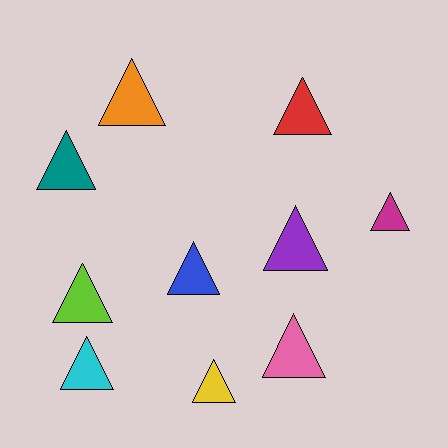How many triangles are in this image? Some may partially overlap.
There are 10 triangles.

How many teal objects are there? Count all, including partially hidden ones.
There is 1 teal object.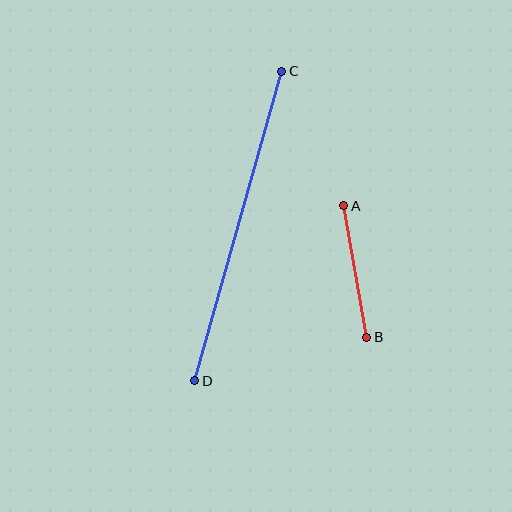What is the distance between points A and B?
The distance is approximately 134 pixels.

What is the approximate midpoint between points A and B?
The midpoint is at approximately (355, 272) pixels.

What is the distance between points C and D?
The distance is approximately 321 pixels.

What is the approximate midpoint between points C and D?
The midpoint is at approximately (238, 226) pixels.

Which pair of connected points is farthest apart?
Points C and D are farthest apart.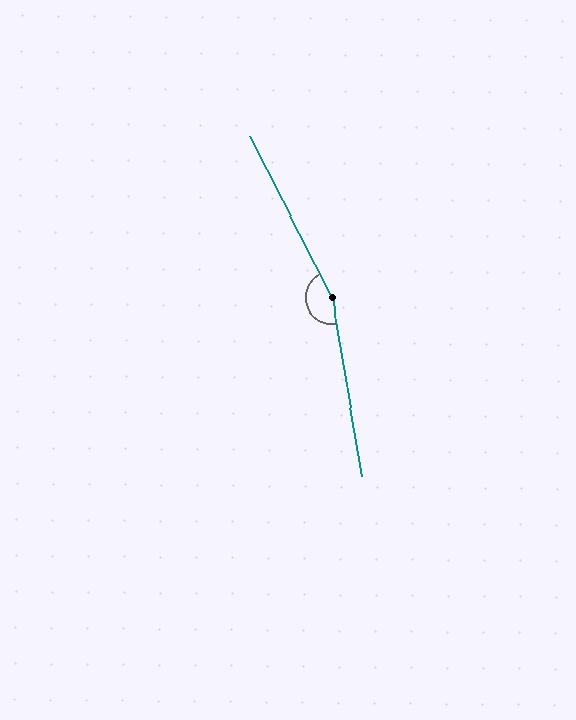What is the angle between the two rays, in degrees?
Approximately 163 degrees.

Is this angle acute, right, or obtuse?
It is obtuse.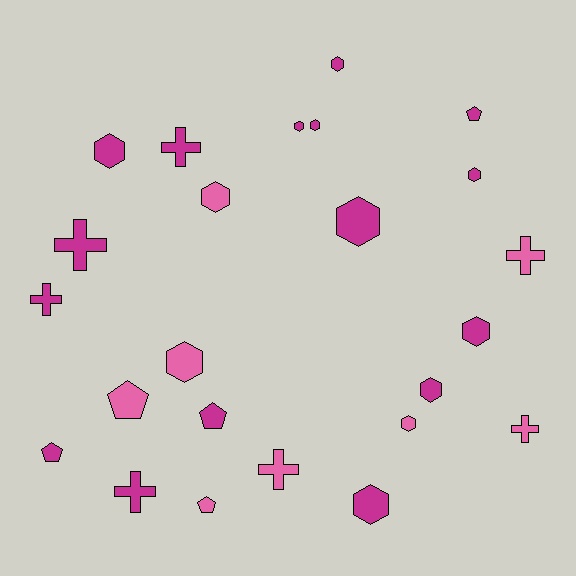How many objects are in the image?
There are 24 objects.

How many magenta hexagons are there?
There are 9 magenta hexagons.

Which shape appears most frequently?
Hexagon, with 12 objects.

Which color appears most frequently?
Magenta, with 16 objects.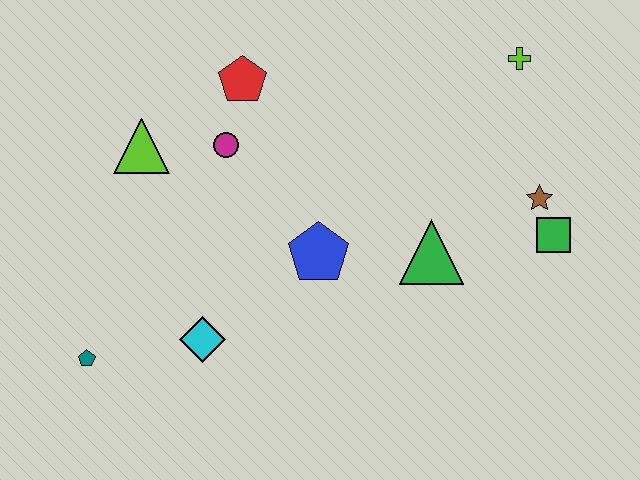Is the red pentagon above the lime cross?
No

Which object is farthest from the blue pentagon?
The lime cross is farthest from the blue pentagon.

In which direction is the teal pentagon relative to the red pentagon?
The teal pentagon is below the red pentagon.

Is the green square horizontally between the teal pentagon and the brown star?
No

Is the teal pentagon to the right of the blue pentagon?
No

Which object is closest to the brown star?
The green square is closest to the brown star.